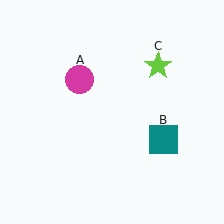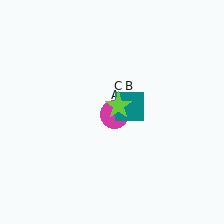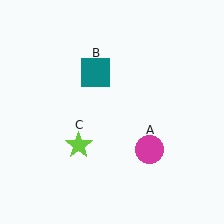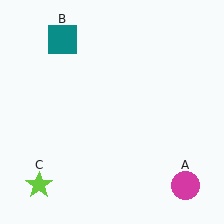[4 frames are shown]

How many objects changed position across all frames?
3 objects changed position: magenta circle (object A), teal square (object B), lime star (object C).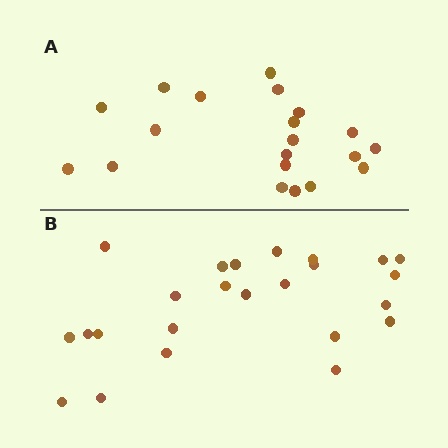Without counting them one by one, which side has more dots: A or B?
Region B (the bottom region) has more dots.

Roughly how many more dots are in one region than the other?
Region B has about 4 more dots than region A.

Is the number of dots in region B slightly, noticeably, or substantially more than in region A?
Region B has only slightly more — the two regions are fairly close. The ratio is roughly 1.2 to 1.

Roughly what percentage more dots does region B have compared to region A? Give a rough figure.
About 20% more.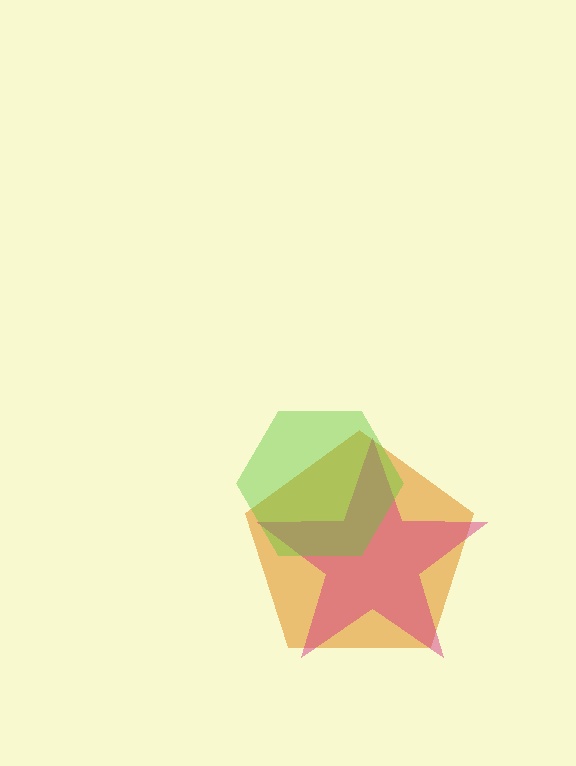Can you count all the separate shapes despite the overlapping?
Yes, there are 3 separate shapes.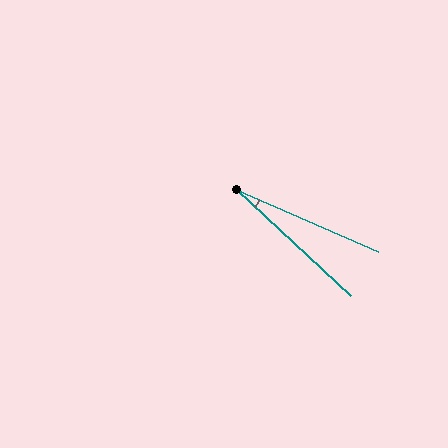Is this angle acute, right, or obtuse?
It is acute.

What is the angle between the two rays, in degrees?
Approximately 19 degrees.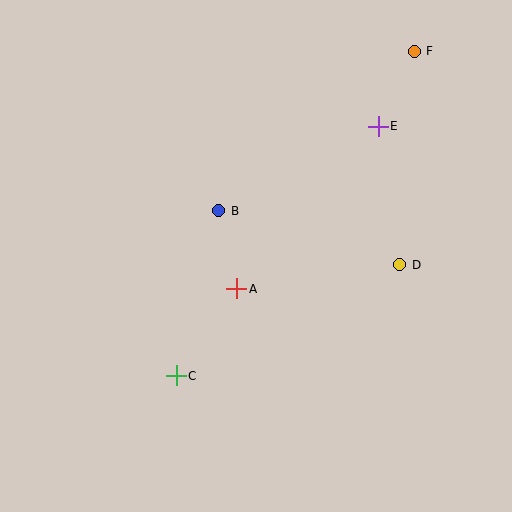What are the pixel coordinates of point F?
Point F is at (414, 51).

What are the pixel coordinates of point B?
Point B is at (219, 211).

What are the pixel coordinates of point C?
Point C is at (176, 376).